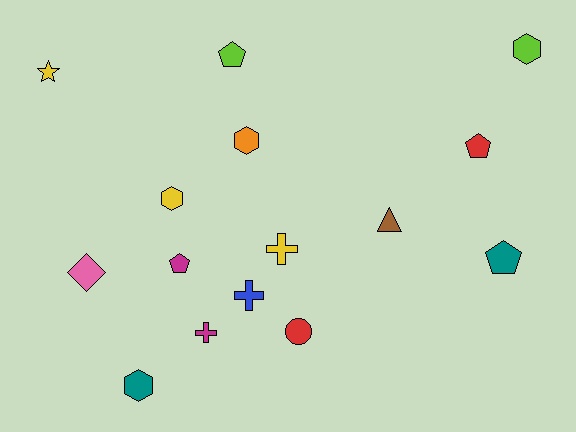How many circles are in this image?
There is 1 circle.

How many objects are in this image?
There are 15 objects.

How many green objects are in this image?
There are no green objects.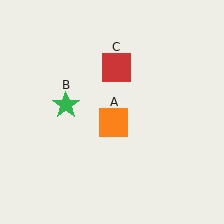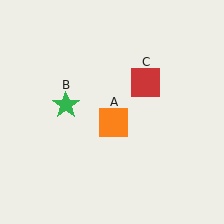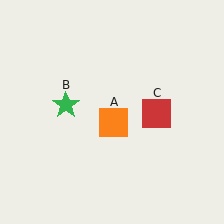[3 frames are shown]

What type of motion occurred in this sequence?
The red square (object C) rotated clockwise around the center of the scene.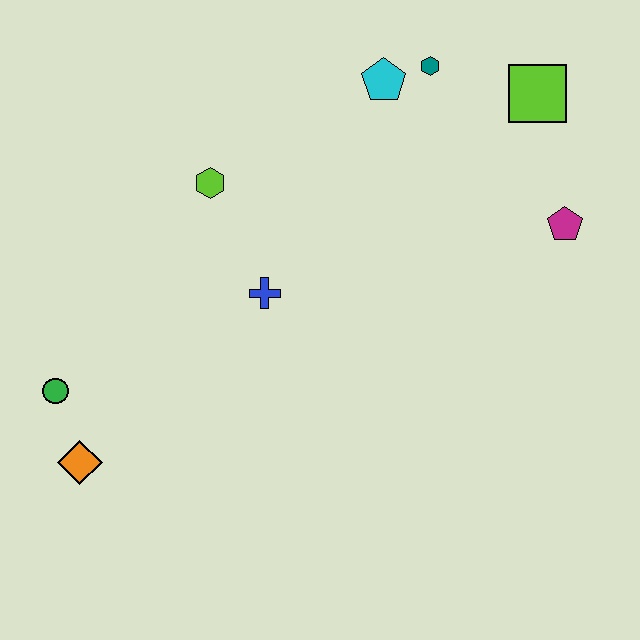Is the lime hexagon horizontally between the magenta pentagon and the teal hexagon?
No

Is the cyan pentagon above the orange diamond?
Yes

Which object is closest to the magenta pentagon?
The lime square is closest to the magenta pentagon.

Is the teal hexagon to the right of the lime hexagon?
Yes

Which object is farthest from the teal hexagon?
The orange diamond is farthest from the teal hexagon.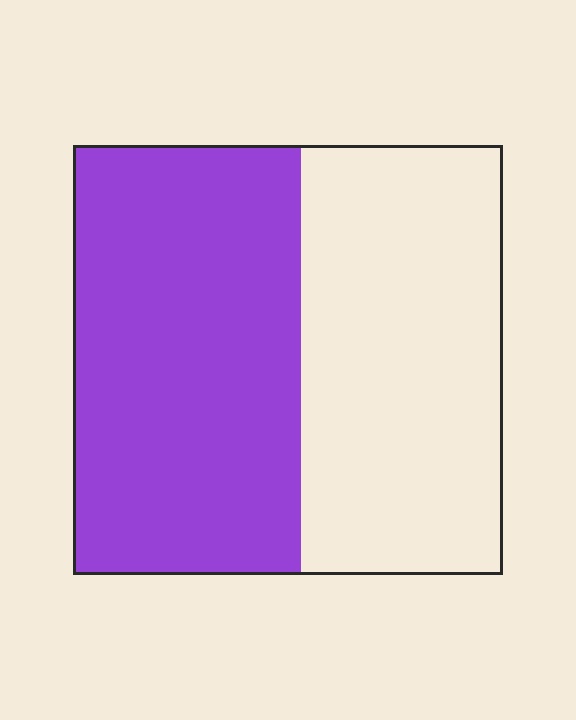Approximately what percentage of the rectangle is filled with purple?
Approximately 55%.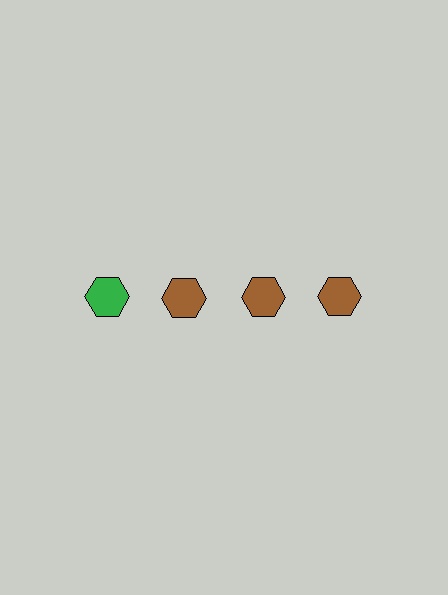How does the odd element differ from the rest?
It has a different color: green instead of brown.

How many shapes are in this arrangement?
There are 4 shapes arranged in a grid pattern.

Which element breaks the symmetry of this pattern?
The green hexagon in the top row, leftmost column breaks the symmetry. All other shapes are brown hexagons.